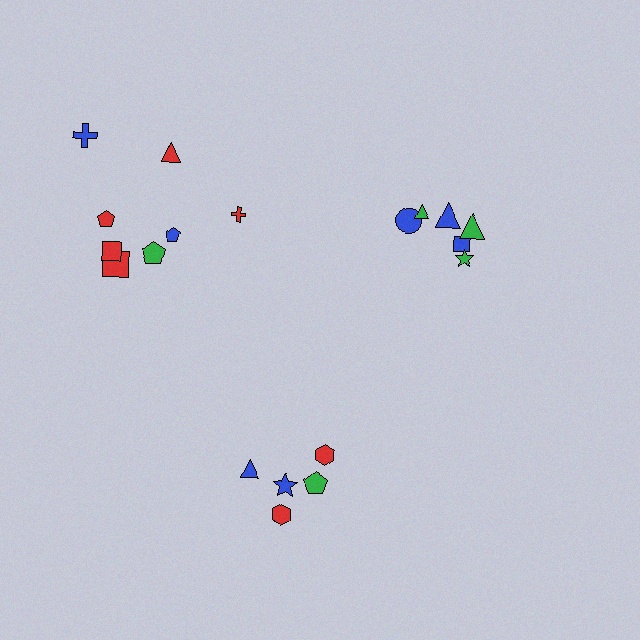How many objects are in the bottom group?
There are 5 objects.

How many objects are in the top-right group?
There are 6 objects.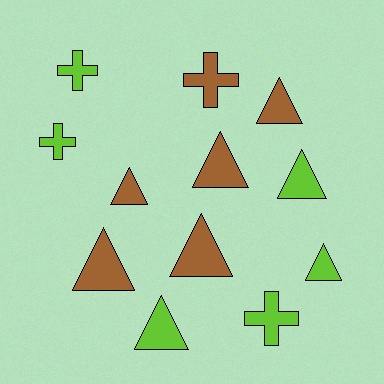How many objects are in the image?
There are 12 objects.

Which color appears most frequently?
Brown, with 6 objects.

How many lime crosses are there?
There are 3 lime crosses.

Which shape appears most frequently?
Triangle, with 8 objects.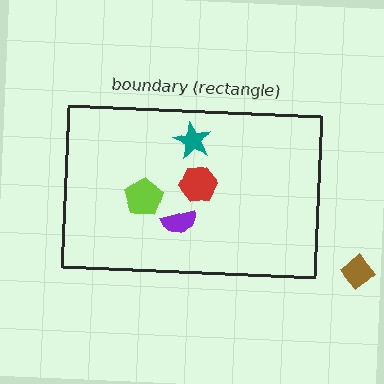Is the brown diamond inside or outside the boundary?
Outside.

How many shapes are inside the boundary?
4 inside, 1 outside.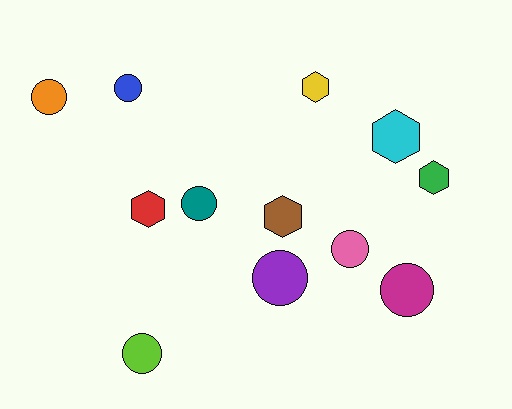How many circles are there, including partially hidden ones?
There are 7 circles.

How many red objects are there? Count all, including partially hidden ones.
There is 1 red object.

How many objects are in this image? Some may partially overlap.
There are 12 objects.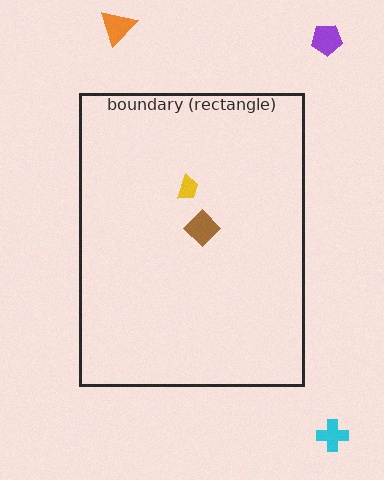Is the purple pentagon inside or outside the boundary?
Outside.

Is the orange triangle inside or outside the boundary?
Outside.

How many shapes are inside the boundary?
2 inside, 3 outside.